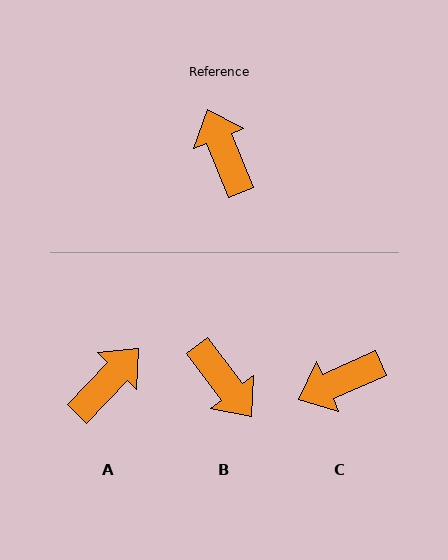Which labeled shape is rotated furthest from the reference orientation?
B, about 165 degrees away.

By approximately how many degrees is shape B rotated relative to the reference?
Approximately 165 degrees clockwise.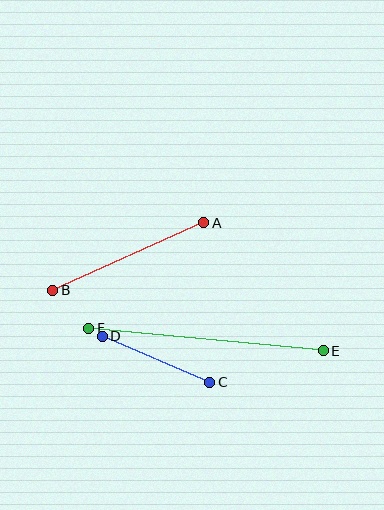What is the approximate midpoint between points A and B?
The midpoint is at approximately (128, 257) pixels.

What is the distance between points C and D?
The distance is approximately 117 pixels.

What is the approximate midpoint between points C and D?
The midpoint is at approximately (156, 359) pixels.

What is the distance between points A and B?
The distance is approximately 166 pixels.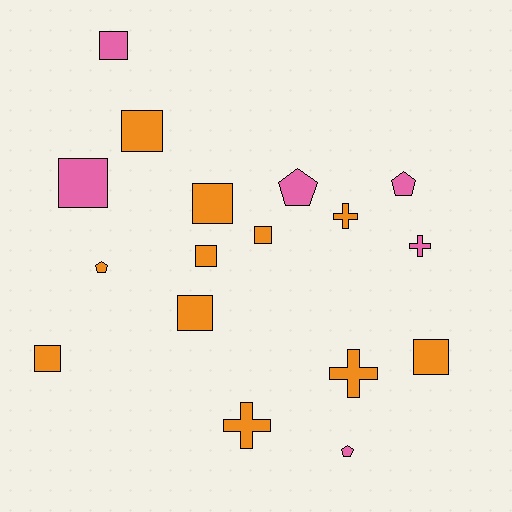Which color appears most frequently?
Orange, with 11 objects.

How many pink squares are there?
There are 2 pink squares.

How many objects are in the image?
There are 17 objects.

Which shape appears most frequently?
Square, with 9 objects.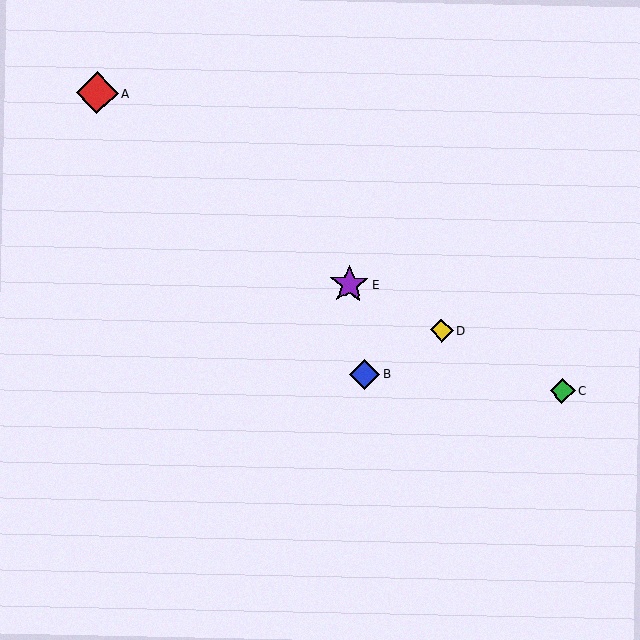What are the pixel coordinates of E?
Object E is at (349, 284).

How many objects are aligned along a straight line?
3 objects (C, D, E) are aligned along a straight line.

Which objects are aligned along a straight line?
Objects C, D, E are aligned along a straight line.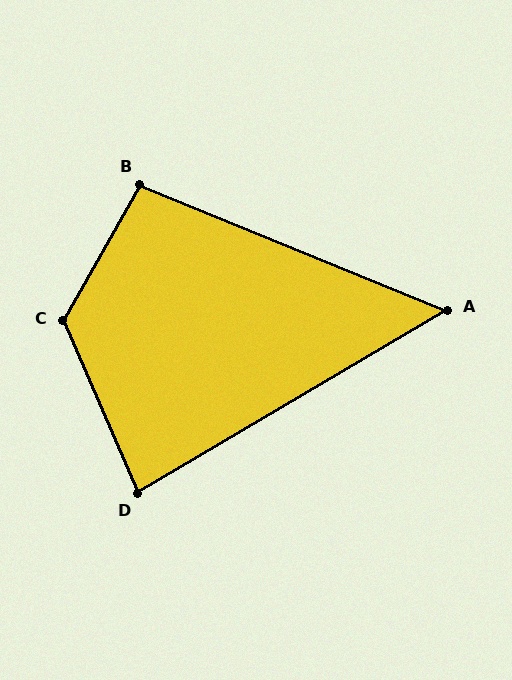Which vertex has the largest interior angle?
C, at approximately 127 degrees.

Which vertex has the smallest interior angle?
A, at approximately 53 degrees.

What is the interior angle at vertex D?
Approximately 83 degrees (acute).